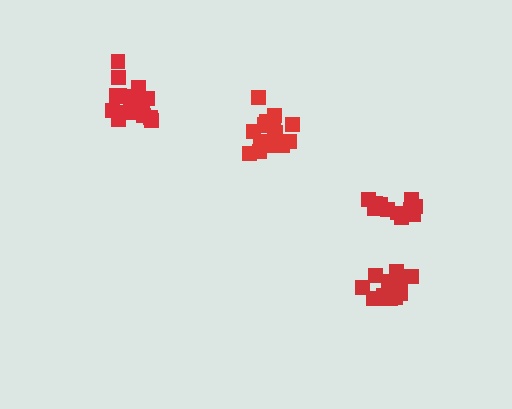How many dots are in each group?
Group 1: 17 dots, Group 2: 14 dots, Group 3: 11 dots, Group 4: 17 dots (59 total).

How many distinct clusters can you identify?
There are 4 distinct clusters.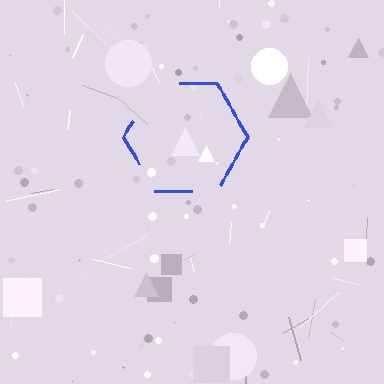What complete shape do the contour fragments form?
The contour fragments form a hexagon.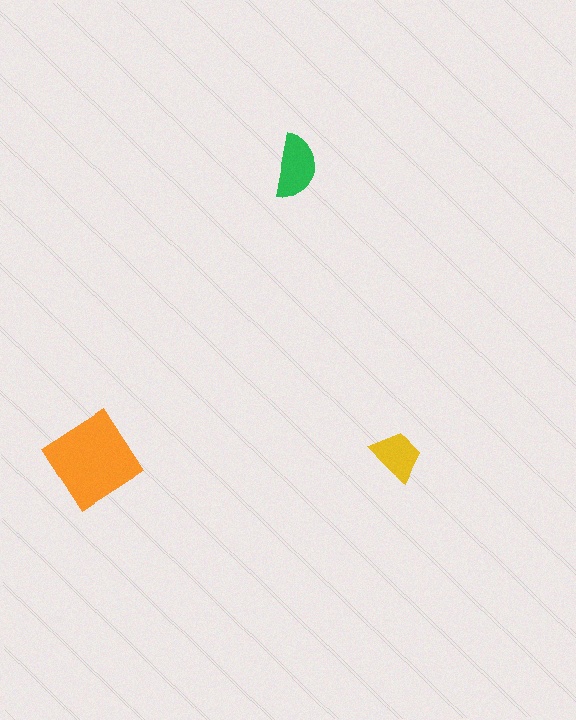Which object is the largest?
The orange diamond.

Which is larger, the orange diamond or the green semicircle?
The orange diamond.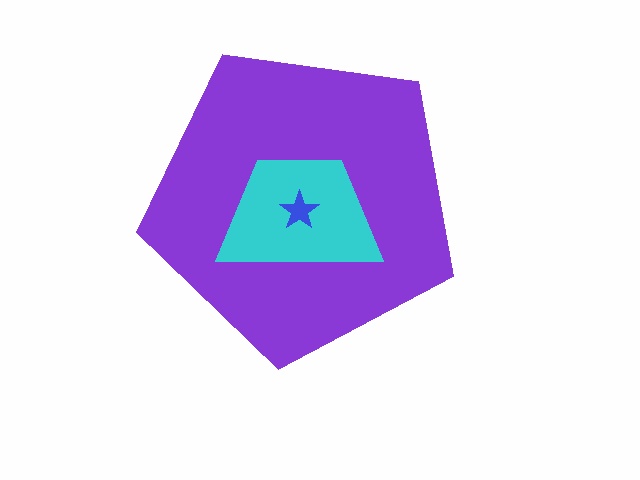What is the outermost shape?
The purple pentagon.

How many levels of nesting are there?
3.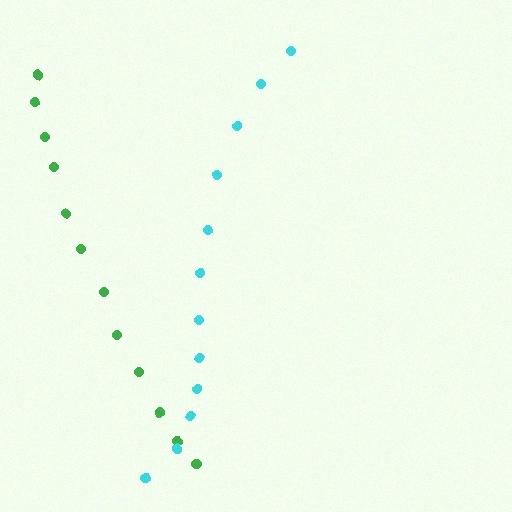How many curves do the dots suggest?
There are 2 distinct paths.